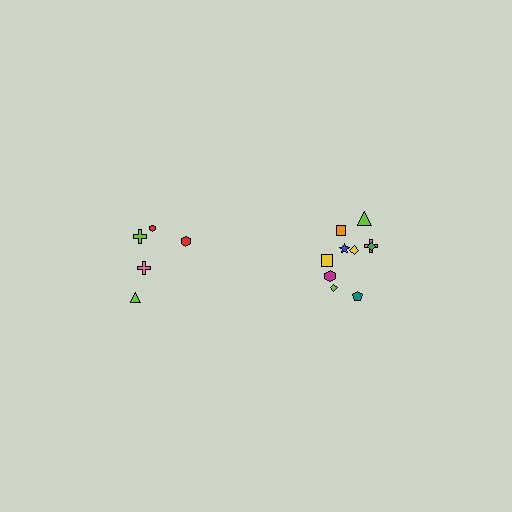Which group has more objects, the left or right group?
The right group.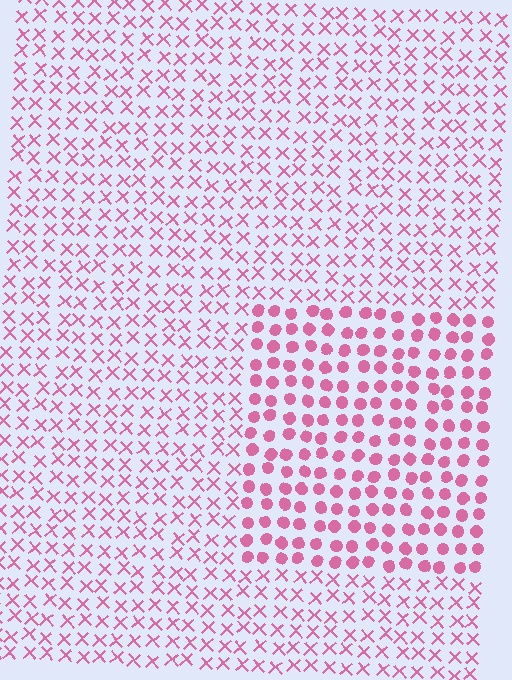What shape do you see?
I see a rectangle.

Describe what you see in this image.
The image is filled with small pink elements arranged in a uniform grid. A rectangle-shaped region contains circles, while the surrounding area contains X marks. The boundary is defined purely by the change in element shape.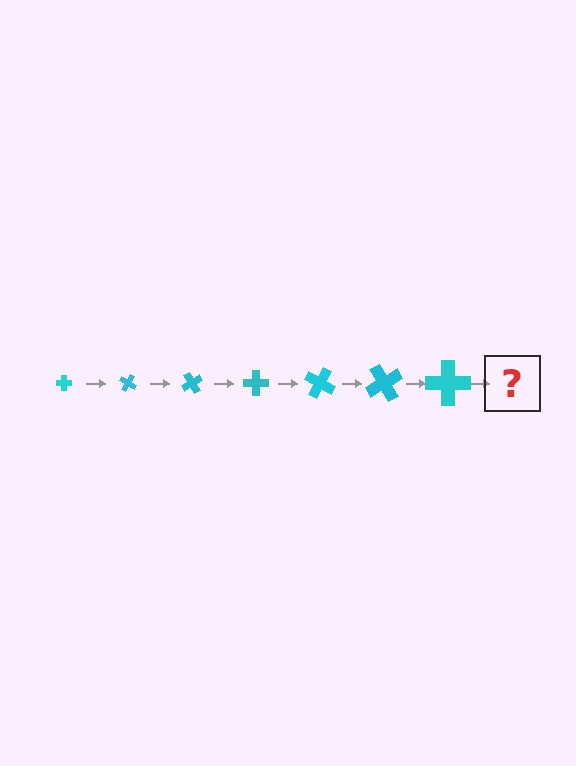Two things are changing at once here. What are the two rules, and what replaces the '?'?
The two rules are that the cross grows larger each step and it rotates 30 degrees each step. The '?' should be a cross, larger than the previous one and rotated 210 degrees from the start.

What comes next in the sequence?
The next element should be a cross, larger than the previous one and rotated 210 degrees from the start.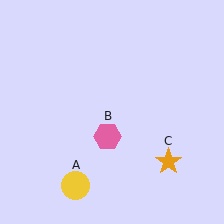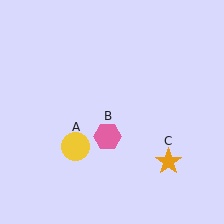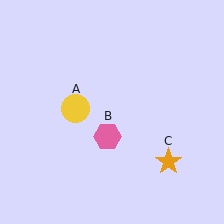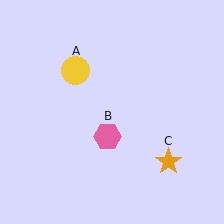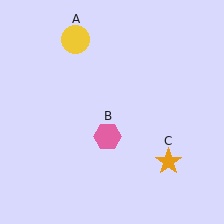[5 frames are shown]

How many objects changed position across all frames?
1 object changed position: yellow circle (object A).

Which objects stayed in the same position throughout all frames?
Pink hexagon (object B) and orange star (object C) remained stationary.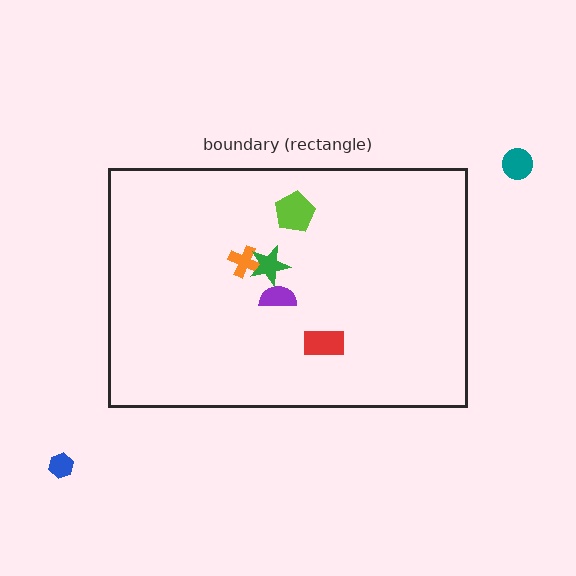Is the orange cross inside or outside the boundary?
Inside.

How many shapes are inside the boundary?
5 inside, 2 outside.